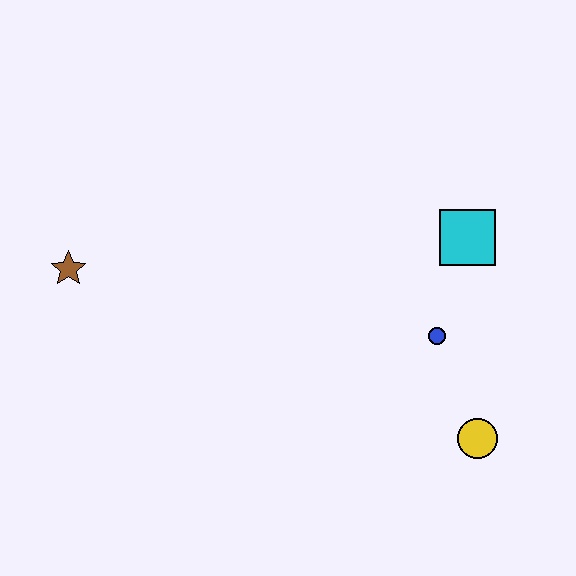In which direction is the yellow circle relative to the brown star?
The yellow circle is to the right of the brown star.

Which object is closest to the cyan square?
The blue circle is closest to the cyan square.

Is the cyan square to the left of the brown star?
No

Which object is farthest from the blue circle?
The brown star is farthest from the blue circle.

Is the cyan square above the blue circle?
Yes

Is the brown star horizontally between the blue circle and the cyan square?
No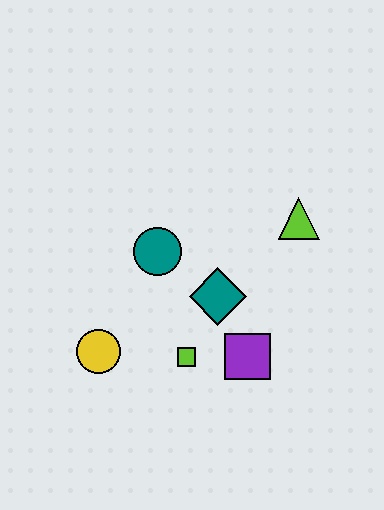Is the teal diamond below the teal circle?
Yes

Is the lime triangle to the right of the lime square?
Yes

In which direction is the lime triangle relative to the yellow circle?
The lime triangle is to the right of the yellow circle.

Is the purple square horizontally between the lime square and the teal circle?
No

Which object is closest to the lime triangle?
The teal diamond is closest to the lime triangle.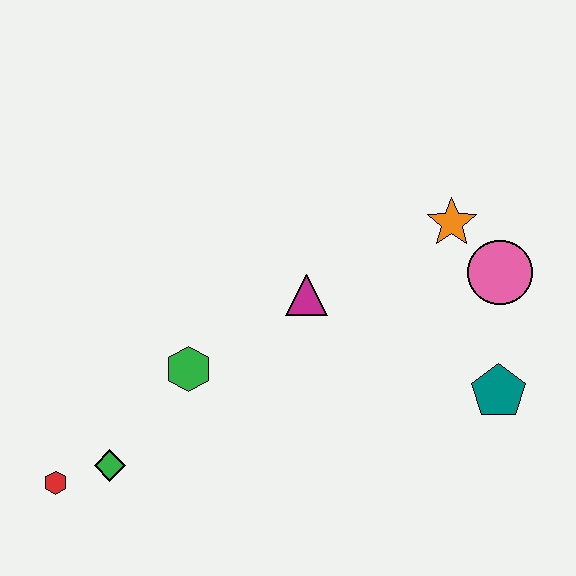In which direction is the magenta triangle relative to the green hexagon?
The magenta triangle is to the right of the green hexagon.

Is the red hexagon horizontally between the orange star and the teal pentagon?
No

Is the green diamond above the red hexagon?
Yes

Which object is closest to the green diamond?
The red hexagon is closest to the green diamond.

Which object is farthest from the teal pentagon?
The red hexagon is farthest from the teal pentagon.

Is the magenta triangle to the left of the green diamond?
No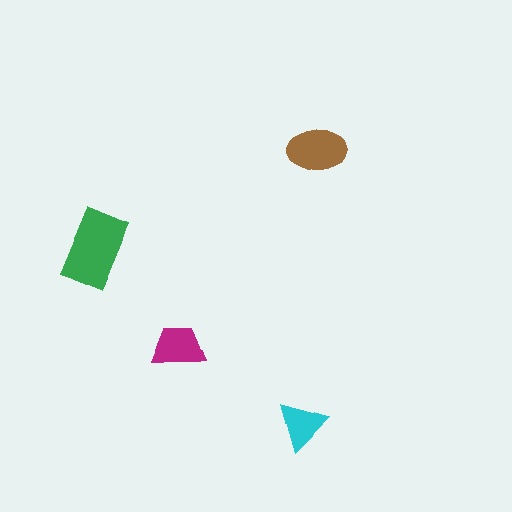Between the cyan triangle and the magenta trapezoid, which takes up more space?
The magenta trapezoid.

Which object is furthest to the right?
The brown ellipse is rightmost.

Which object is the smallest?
The cyan triangle.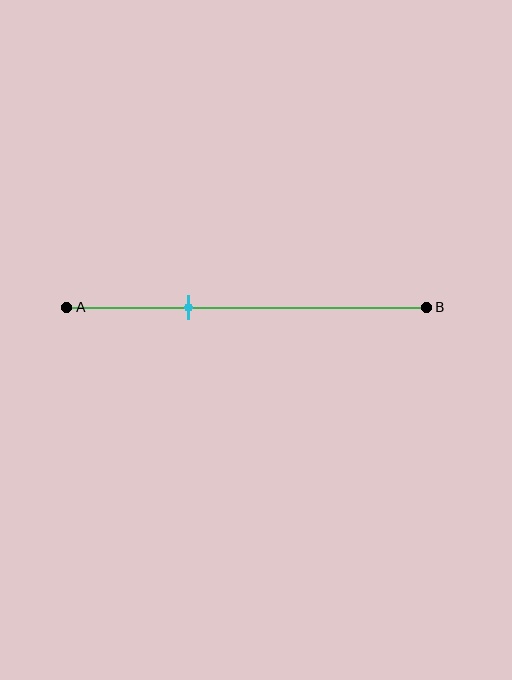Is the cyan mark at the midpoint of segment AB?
No, the mark is at about 35% from A, not at the 50% midpoint.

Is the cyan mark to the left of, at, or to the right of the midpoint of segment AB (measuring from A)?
The cyan mark is to the left of the midpoint of segment AB.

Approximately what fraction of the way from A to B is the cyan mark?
The cyan mark is approximately 35% of the way from A to B.